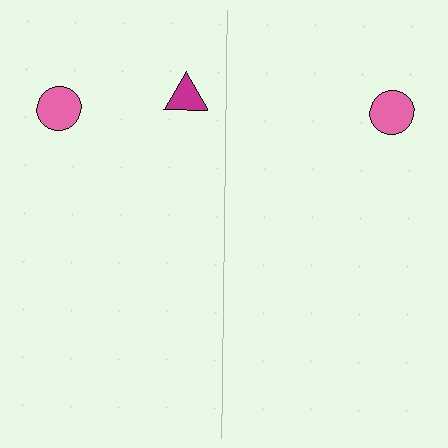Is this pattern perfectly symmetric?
No, the pattern is not perfectly symmetric. A magenta triangle is missing from the right side.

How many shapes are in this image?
There are 3 shapes in this image.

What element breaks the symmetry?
A magenta triangle is missing from the right side.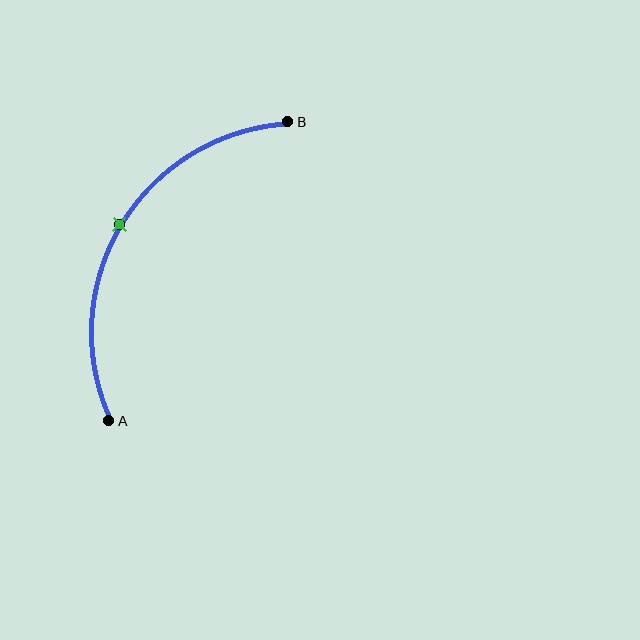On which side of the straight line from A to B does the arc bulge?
The arc bulges to the left of the straight line connecting A and B.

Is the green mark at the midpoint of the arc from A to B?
Yes. The green mark lies on the arc at equal arc-length from both A and B — it is the arc midpoint.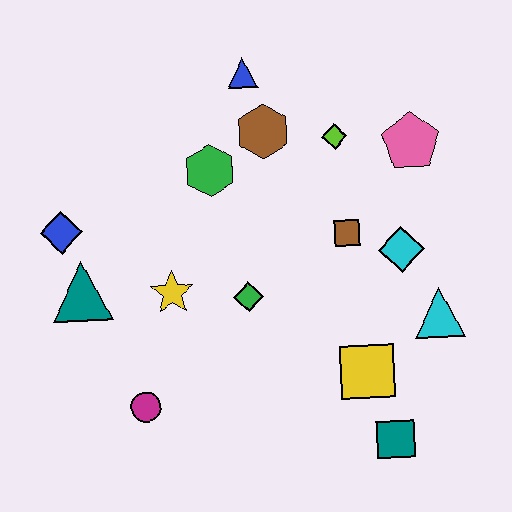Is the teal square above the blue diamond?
No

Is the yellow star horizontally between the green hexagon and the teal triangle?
Yes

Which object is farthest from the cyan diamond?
The blue diamond is farthest from the cyan diamond.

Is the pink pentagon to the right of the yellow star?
Yes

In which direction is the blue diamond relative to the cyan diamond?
The blue diamond is to the left of the cyan diamond.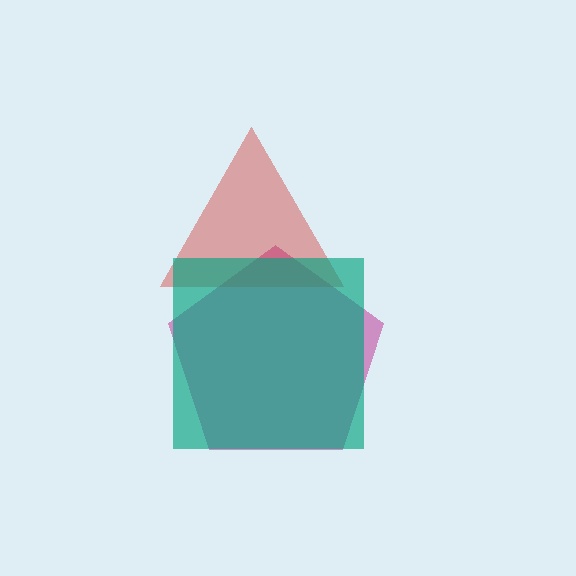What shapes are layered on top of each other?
The layered shapes are: a magenta pentagon, a red triangle, a teal square.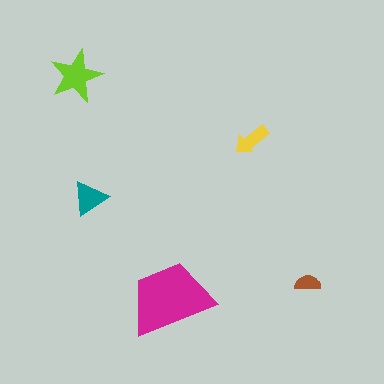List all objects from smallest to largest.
The brown semicircle, the yellow arrow, the teal triangle, the lime star, the magenta trapezoid.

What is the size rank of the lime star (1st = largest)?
2nd.